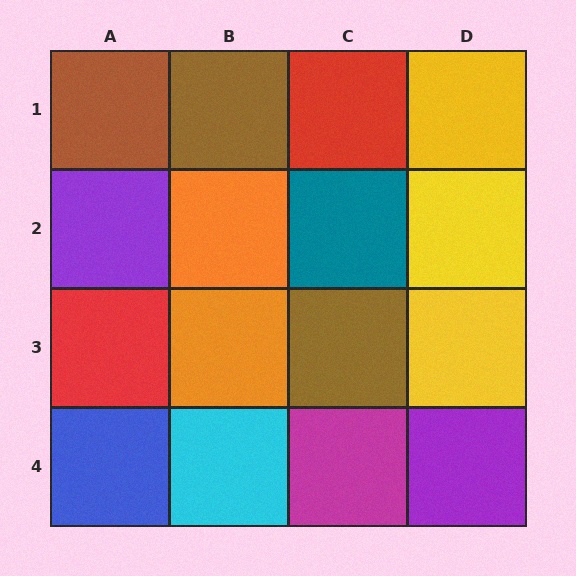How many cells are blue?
1 cell is blue.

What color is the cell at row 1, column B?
Brown.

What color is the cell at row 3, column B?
Orange.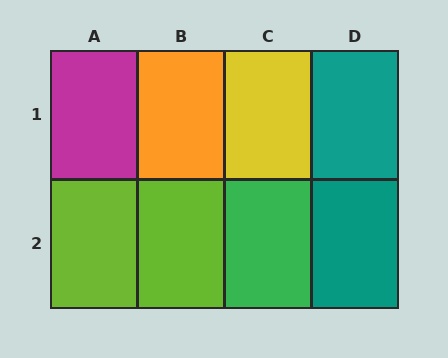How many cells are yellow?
1 cell is yellow.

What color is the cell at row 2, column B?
Lime.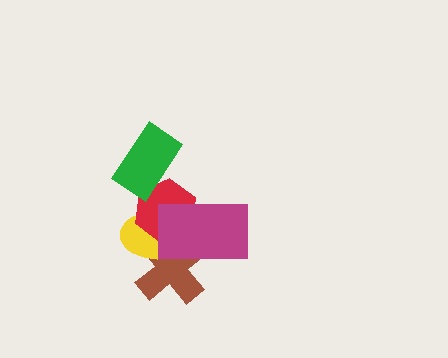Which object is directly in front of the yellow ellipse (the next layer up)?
The red hexagon is directly in front of the yellow ellipse.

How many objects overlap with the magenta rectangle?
3 objects overlap with the magenta rectangle.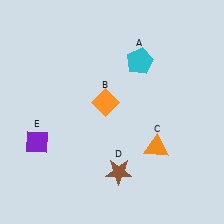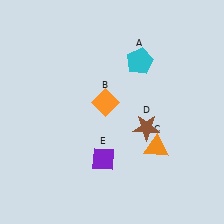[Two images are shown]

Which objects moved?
The objects that moved are: the brown star (D), the purple diamond (E).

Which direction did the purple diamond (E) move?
The purple diamond (E) moved right.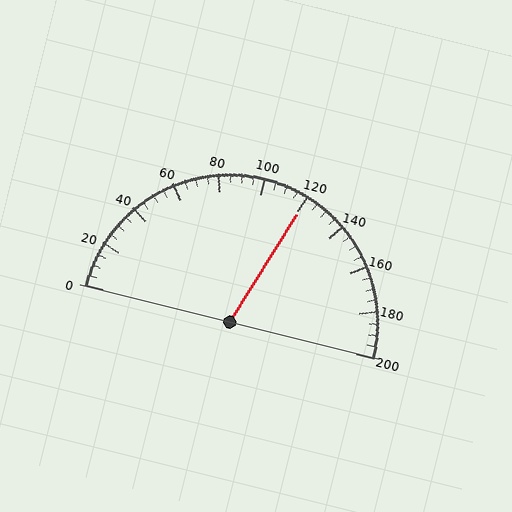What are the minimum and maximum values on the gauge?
The gauge ranges from 0 to 200.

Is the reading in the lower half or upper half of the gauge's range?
The reading is in the upper half of the range (0 to 200).